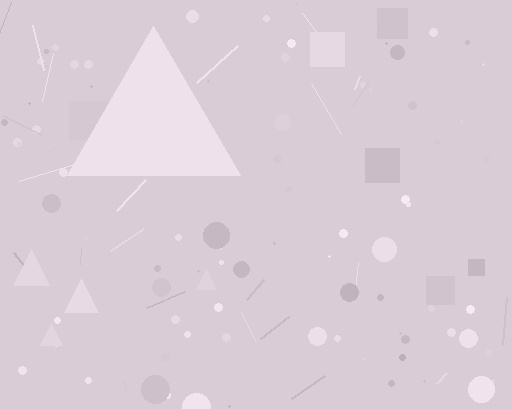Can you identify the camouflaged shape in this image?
The camouflaged shape is a triangle.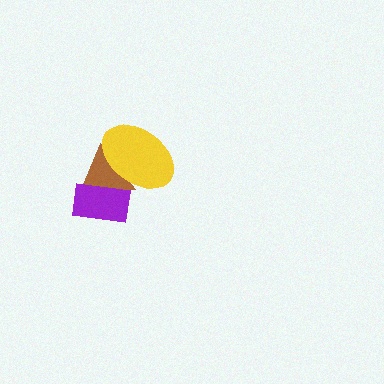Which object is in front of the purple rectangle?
The yellow ellipse is in front of the purple rectangle.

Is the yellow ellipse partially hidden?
No, no other shape covers it.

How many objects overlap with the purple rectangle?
2 objects overlap with the purple rectangle.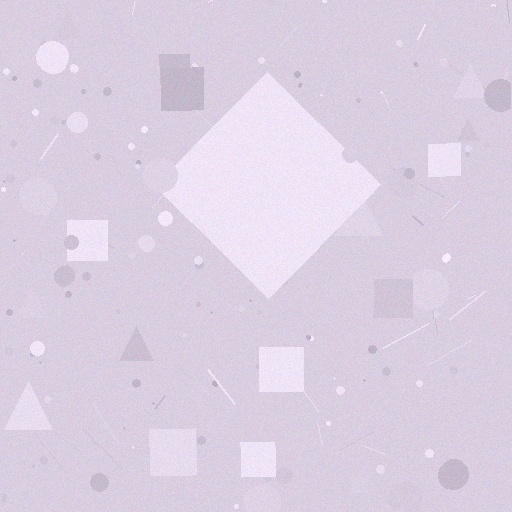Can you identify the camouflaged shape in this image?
The camouflaged shape is a diamond.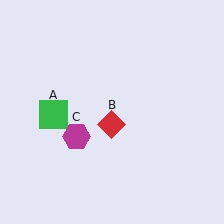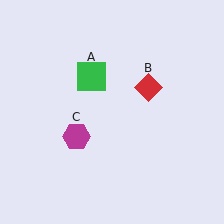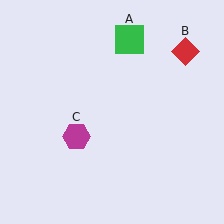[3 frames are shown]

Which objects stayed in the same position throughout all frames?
Magenta hexagon (object C) remained stationary.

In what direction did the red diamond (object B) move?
The red diamond (object B) moved up and to the right.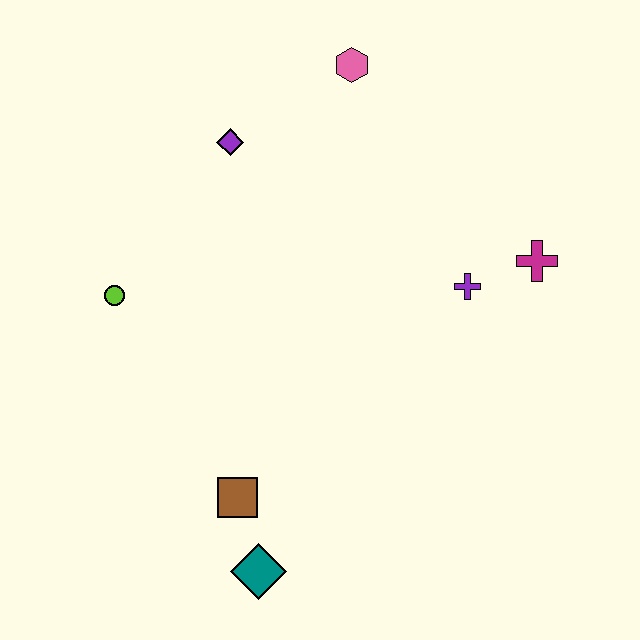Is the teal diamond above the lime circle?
No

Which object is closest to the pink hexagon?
The purple diamond is closest to the pink hexagon.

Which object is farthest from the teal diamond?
The pink hexagon is farthest from the teal diamond.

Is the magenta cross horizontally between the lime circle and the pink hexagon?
No